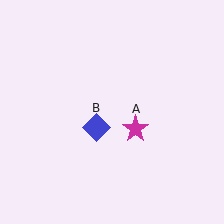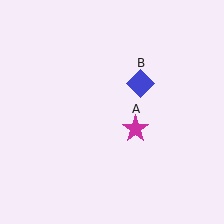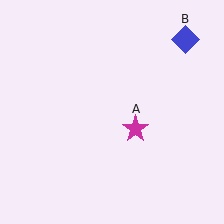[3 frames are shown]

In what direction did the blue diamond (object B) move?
The blue diamond (object B) moved up and to the right.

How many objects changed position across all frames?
1 object changed position: blue diamond (object B).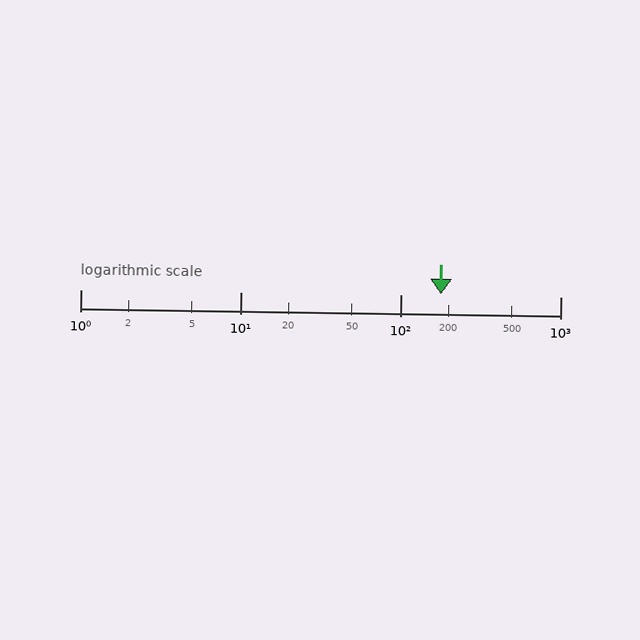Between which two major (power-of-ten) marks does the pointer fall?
The pointer is between 100 and 1000.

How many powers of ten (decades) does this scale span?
The scale spans 3 decades, from 1 to 1000.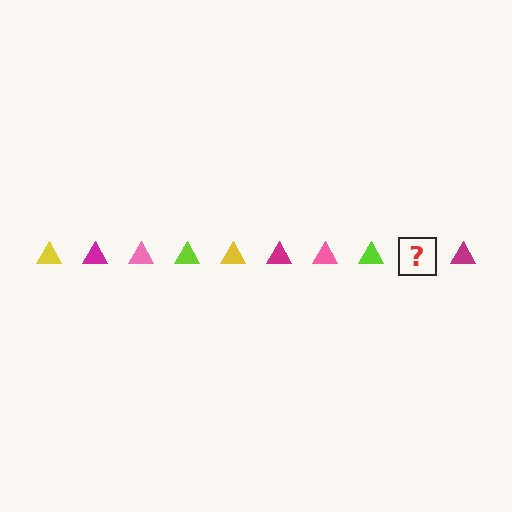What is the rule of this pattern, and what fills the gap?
The rule is that the pattern cycles through yellow, magenta, pink, lime triangles. The gap should be filled with a yellow triangle.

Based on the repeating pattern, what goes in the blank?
The blank should be a yellow triangle.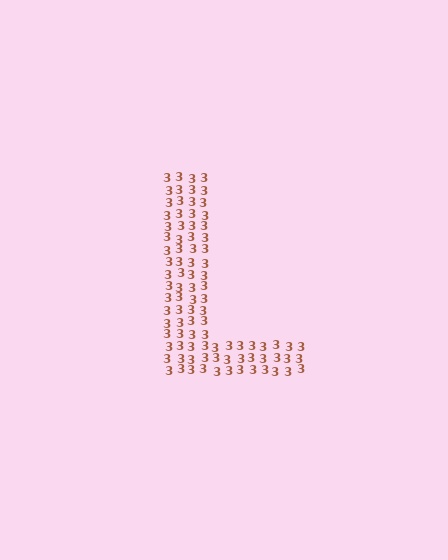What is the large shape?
The large shape is the letter L.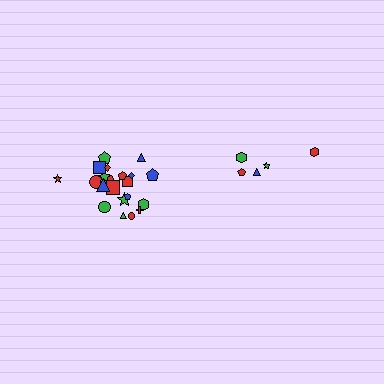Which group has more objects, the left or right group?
The left group.